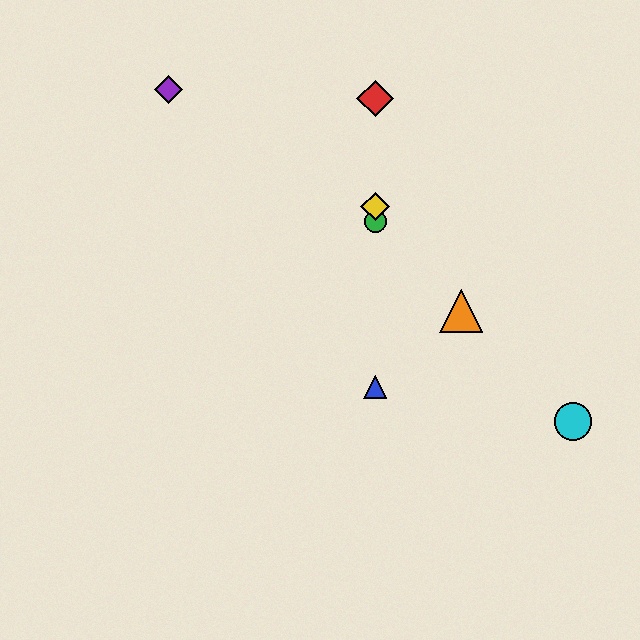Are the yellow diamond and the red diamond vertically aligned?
Yes, both are at x≈375.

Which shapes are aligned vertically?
The red diamond, the blue triangle, the green circle, the yellow diamond are aligned vertically.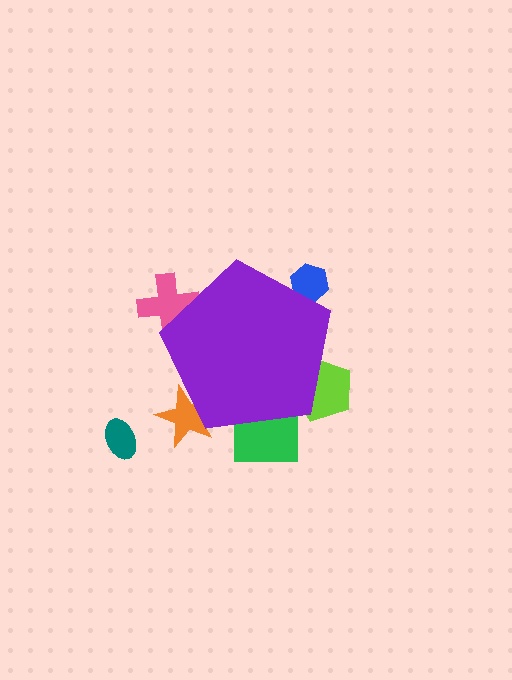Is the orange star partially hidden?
Yes, the orange star is partially hidden behind the purple pentagon.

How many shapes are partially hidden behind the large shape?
5 shapes are partially hidden.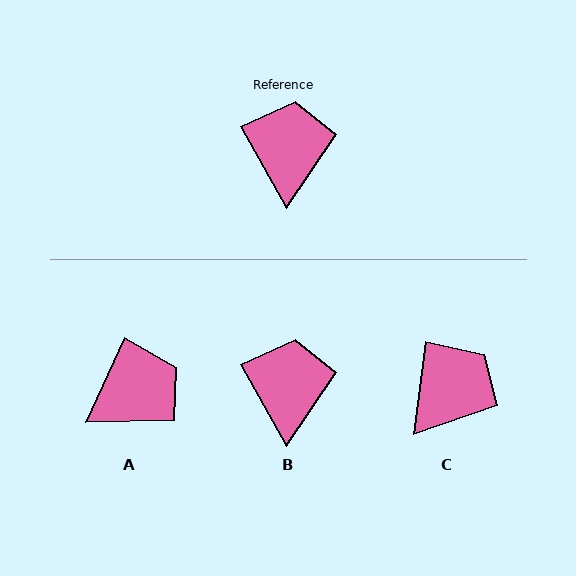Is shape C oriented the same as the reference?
No, it is off by about 36 degrees.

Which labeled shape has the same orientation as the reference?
B.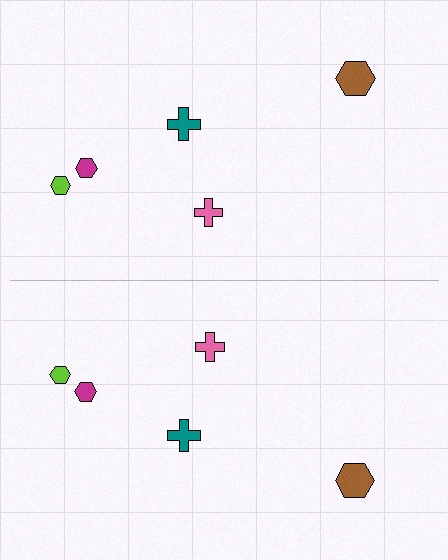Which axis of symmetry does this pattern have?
The pattern has a horizontal axis of symmetry running through the center of the image.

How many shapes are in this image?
There are 10 shapes in this image.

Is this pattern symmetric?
Yes, this pattern has bilateral (reflection) symmetry.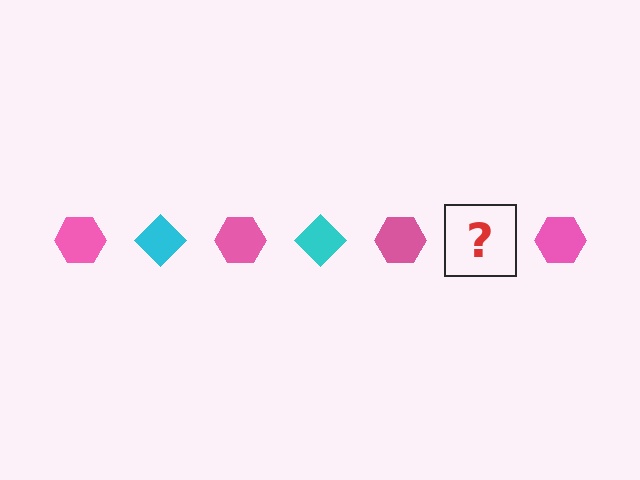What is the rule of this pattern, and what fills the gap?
The rule is that the pattern alternates between pink hexagon and cyan diamond. The gap should be filled with a cyan diamond.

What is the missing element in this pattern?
The missing element is a cyan diamond.